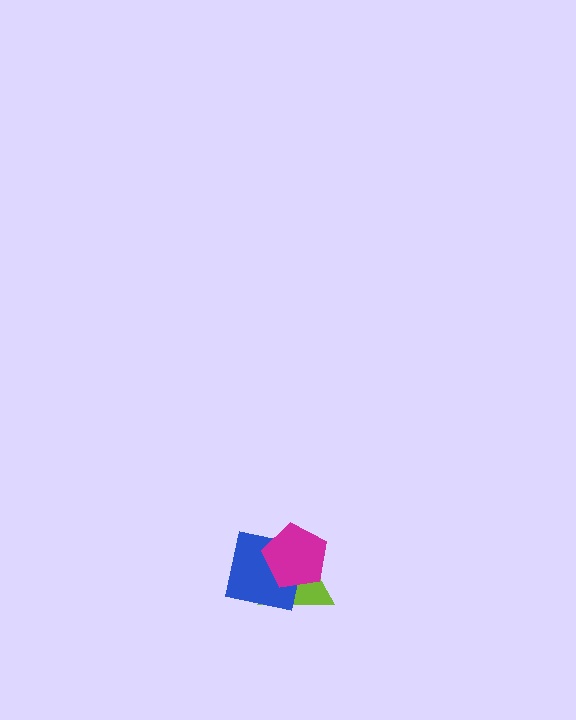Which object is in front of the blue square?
The magenta pentagon is in front of the blue square.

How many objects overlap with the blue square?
2 objects overlap with the blue square.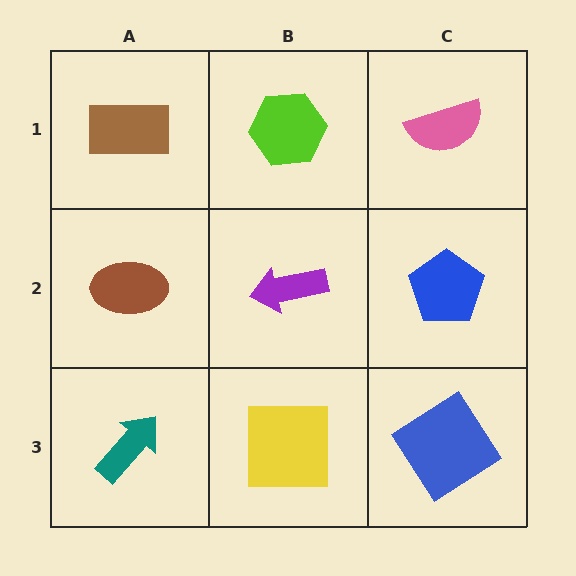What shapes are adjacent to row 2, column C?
A pink semicircle (row 1, column C), a blue diamond (row 3, column C), a purple arrow (row 2, column B).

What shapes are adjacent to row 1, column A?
A brown ellipse (row 2, column A), a lime hexagon (row 1, column B).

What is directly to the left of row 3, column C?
A yellow square.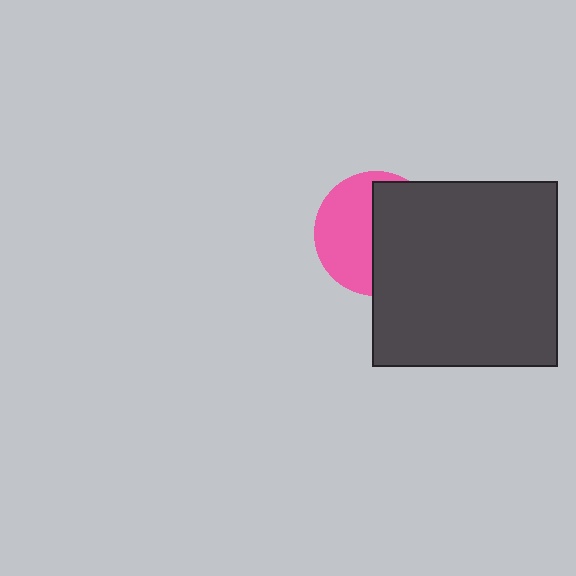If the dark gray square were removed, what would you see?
You would see the complete pink circle.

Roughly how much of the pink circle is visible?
About half of it is visible (roughly 48%).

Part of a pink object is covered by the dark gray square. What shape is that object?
It is a circle.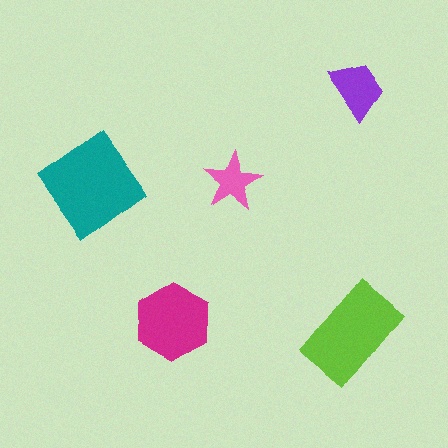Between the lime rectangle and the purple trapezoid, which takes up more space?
The lime rectangle.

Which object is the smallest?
The pink star.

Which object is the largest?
The teal diamond.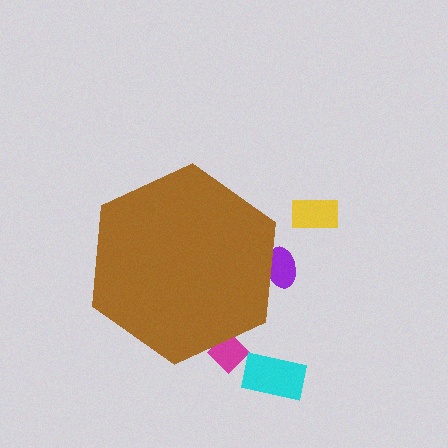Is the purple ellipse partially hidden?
Yes, the purple ellipse is partially hidden behind the brown hexagon.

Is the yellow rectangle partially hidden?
No, the yellow rectangle is fully visible.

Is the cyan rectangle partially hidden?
No, the cyan rectangle is fully visible.